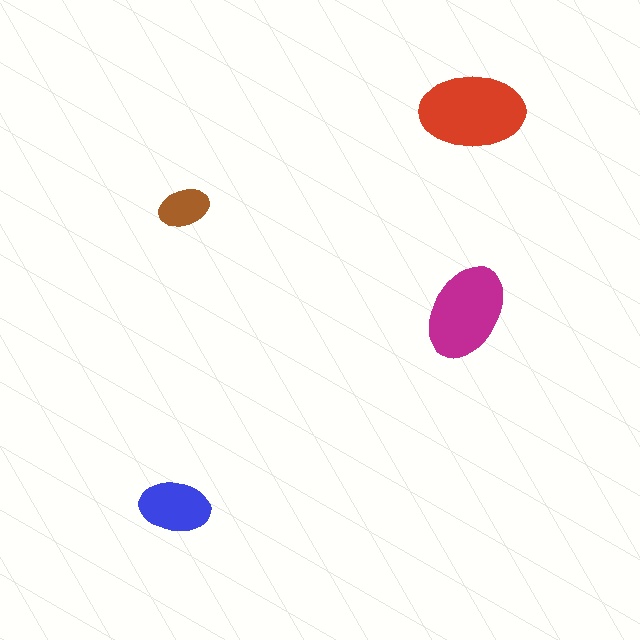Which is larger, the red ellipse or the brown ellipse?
The red one.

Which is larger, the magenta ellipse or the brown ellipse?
The magenta one.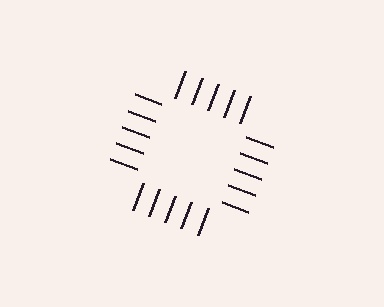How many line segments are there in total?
20 — 5 along each of the 4 edges.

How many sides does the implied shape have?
4 sides — the line-ends trace a square.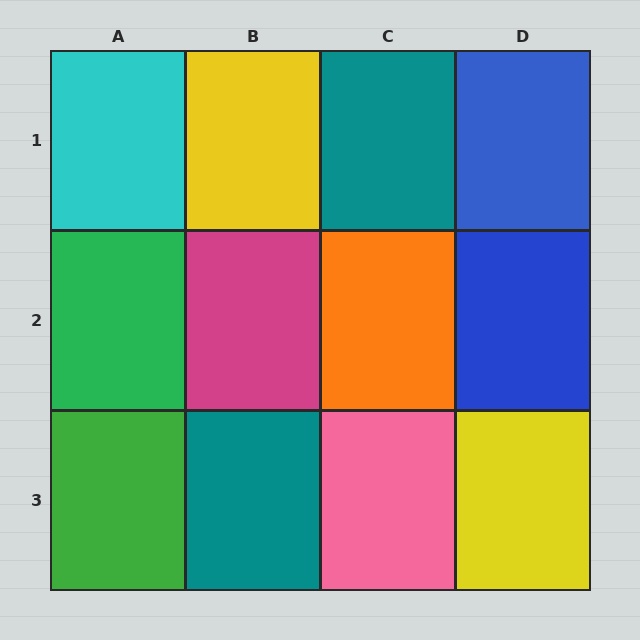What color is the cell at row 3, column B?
Teal.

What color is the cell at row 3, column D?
Yellow.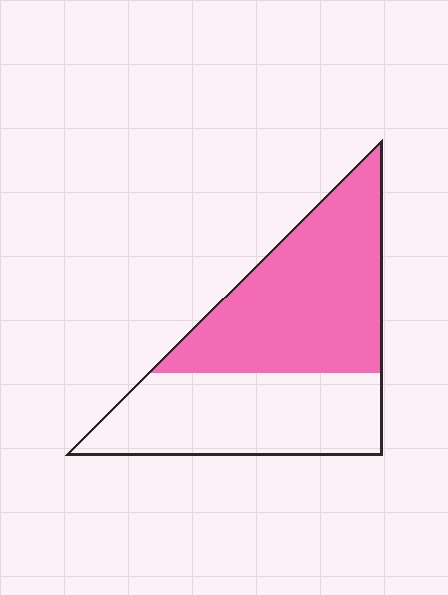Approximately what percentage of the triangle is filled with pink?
Approximately 55%.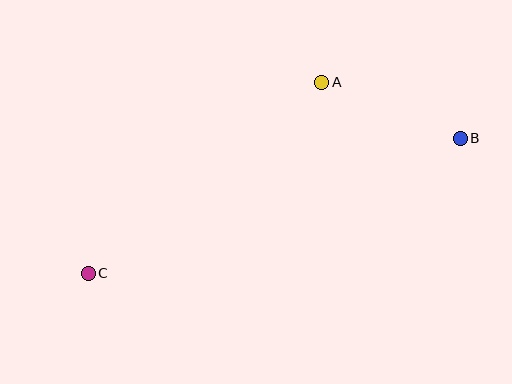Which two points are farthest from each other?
Points B and C are farthest from each other.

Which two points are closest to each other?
Points A and B are closest to each other.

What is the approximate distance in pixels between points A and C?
The distance between A and C is approximately 302 pixels.